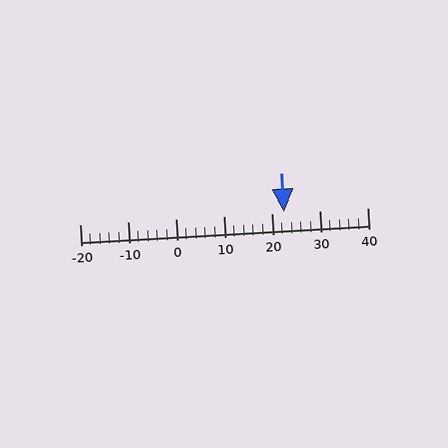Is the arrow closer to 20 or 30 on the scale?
The arrow is closer to 20.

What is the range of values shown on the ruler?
The ruler shows values from -20 to 40.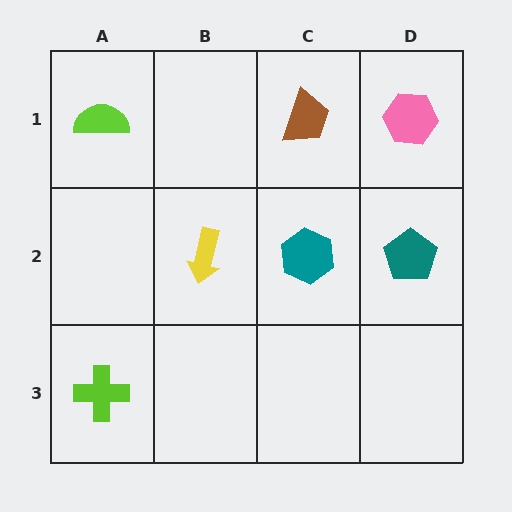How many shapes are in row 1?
3 shapes.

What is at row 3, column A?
A lime cross.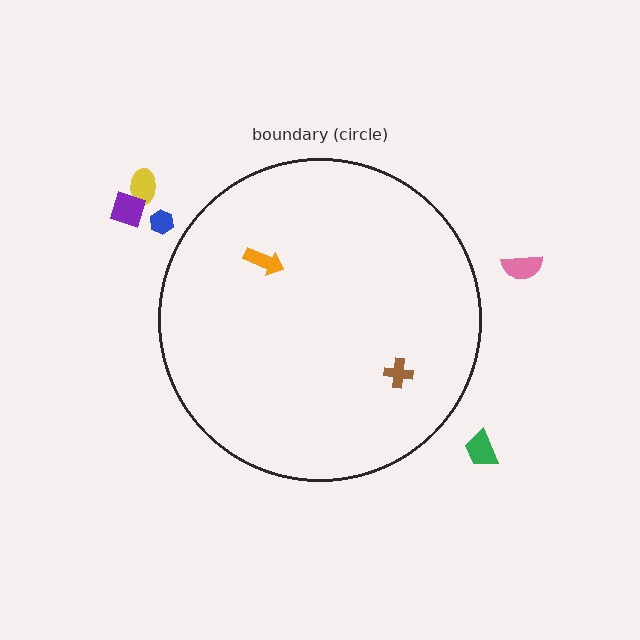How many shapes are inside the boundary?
2 inside, 5 outside.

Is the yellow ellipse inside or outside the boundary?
Outside.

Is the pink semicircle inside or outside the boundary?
Outside.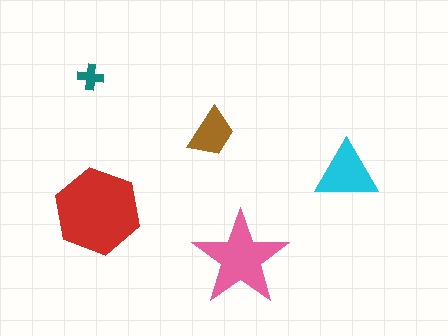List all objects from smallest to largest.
The teal cross, the brown trapezoid, the cyan triangle, the pink star, the red hexagon.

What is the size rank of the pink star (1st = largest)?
2nd.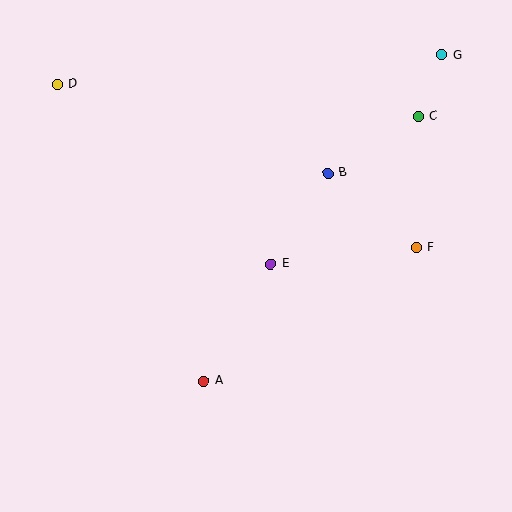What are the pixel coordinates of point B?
Point B is at (328, 173).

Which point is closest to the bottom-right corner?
Point F is closest to the bottom-right corner.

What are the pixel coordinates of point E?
Point E is at (271, 264).